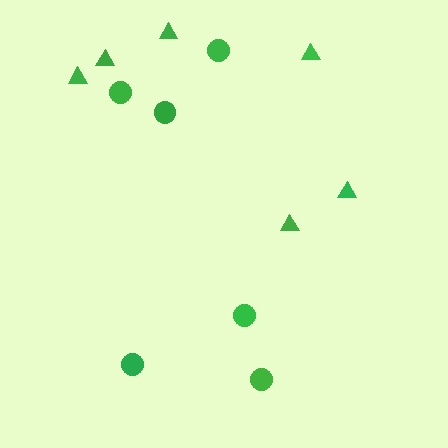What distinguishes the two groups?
There are 2 groups: one group of circles (6) and one group of triangles (6).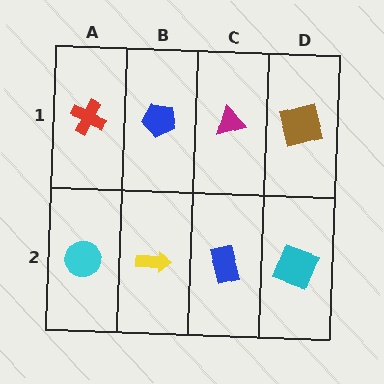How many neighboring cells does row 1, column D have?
2.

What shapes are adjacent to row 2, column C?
A magenta triangle (row 1, column C), a yellow arrow (row 2, column B), a cyan square (row 2, column D).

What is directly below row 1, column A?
A cyan circle.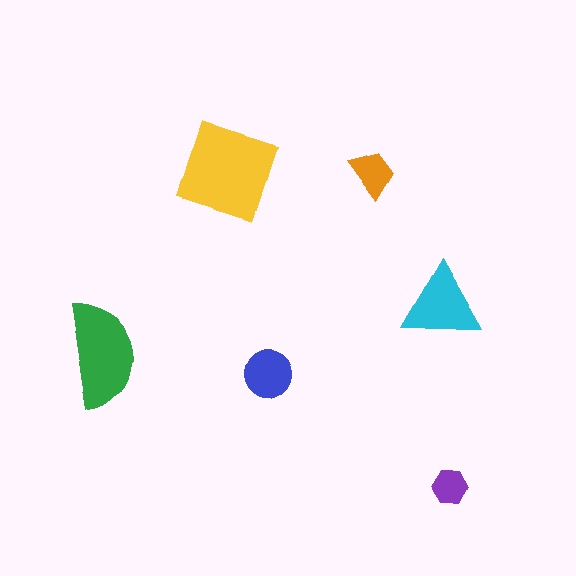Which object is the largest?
The yellow diamond.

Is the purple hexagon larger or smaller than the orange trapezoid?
Smaller.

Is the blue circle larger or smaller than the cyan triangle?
Smaller.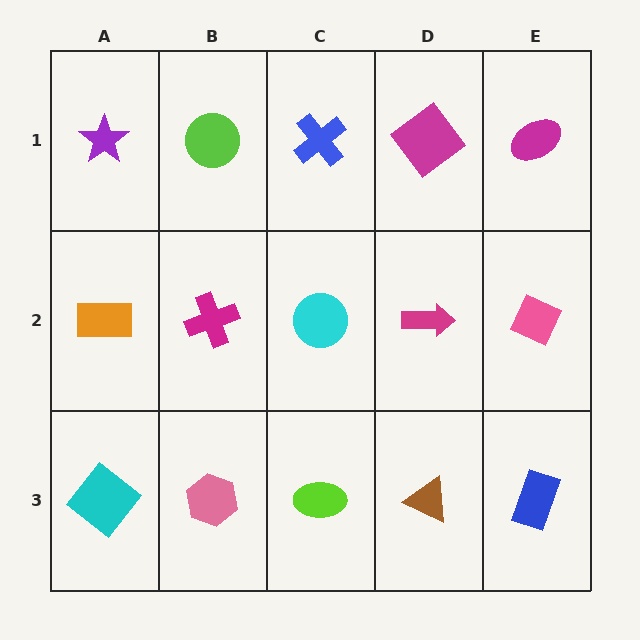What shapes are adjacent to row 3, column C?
A cyan circle (row 2, column C), a pink hexagon (row 3, column B), a brown triangle (row 3, column D).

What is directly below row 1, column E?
A pink diamond.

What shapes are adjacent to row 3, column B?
A magenta cross (row 2, column B), a cyan diamond (row 3, column A), a lime ellipse (row 3, column C).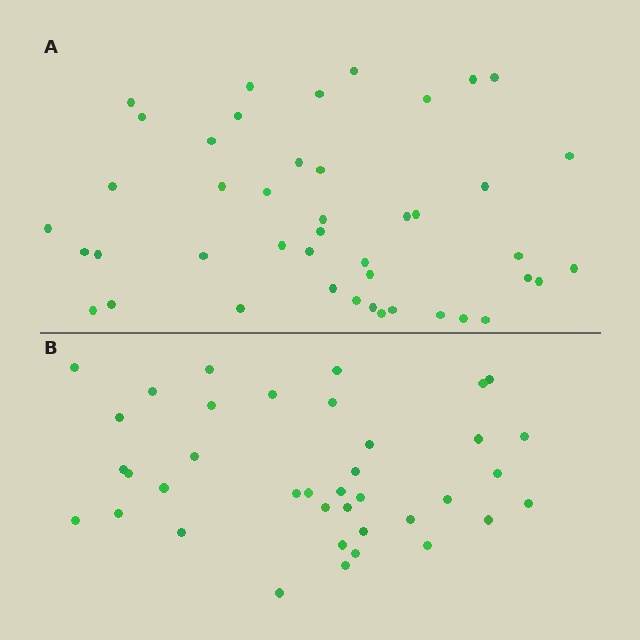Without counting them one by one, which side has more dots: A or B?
Region A (the top region) has more dots.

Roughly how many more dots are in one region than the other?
Region A has about 6 more dots than region B.